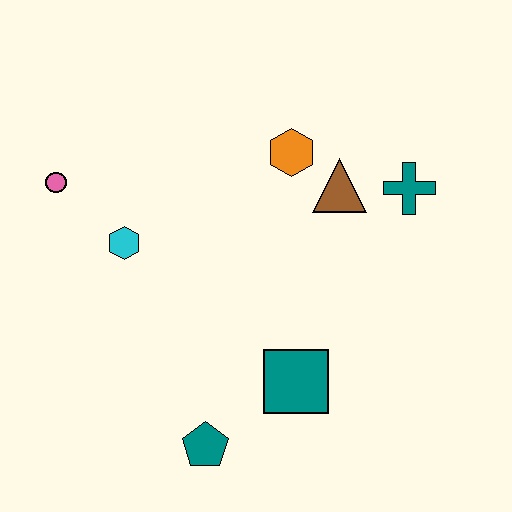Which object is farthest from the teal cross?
The pink circle is farthest from the teal cross.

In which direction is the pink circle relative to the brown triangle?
The pink circle is to the left of the brown triangle.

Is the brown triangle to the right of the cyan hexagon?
Yes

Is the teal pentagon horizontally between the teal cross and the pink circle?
Yes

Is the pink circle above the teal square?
Yes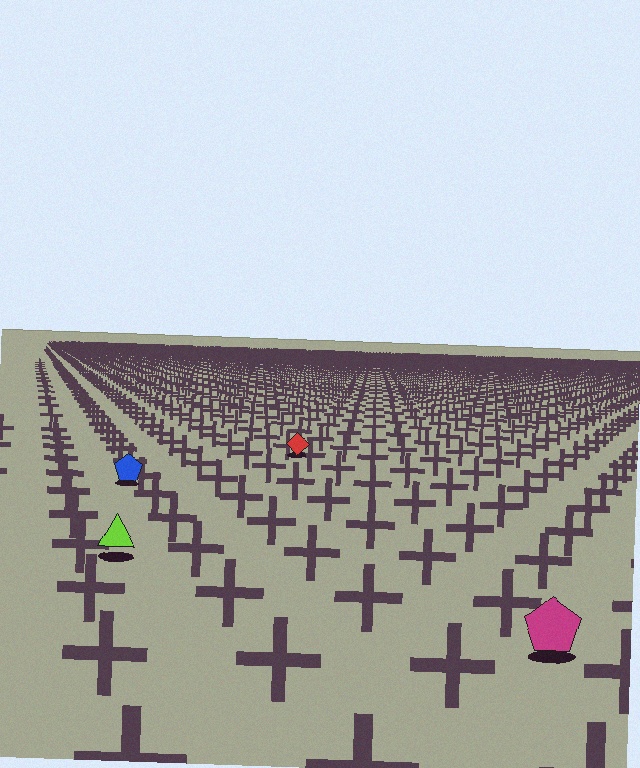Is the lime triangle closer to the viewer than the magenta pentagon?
No. The magenta pentagon is closer — you can tell from the texture gradient: the ground texture is coarser near it.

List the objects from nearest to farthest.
From nearest to farthest: the magenta pentagon, the lime triangle, the blue pentagon, the red diamond.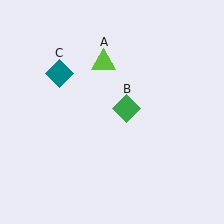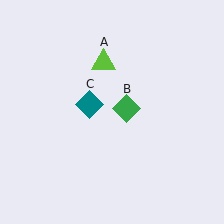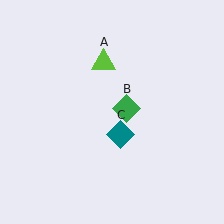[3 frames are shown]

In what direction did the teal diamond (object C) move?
The teal diamond (object C) moved down and to the right.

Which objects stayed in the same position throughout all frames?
Lime triangle (object A) and green diamond (object B) remained stationary.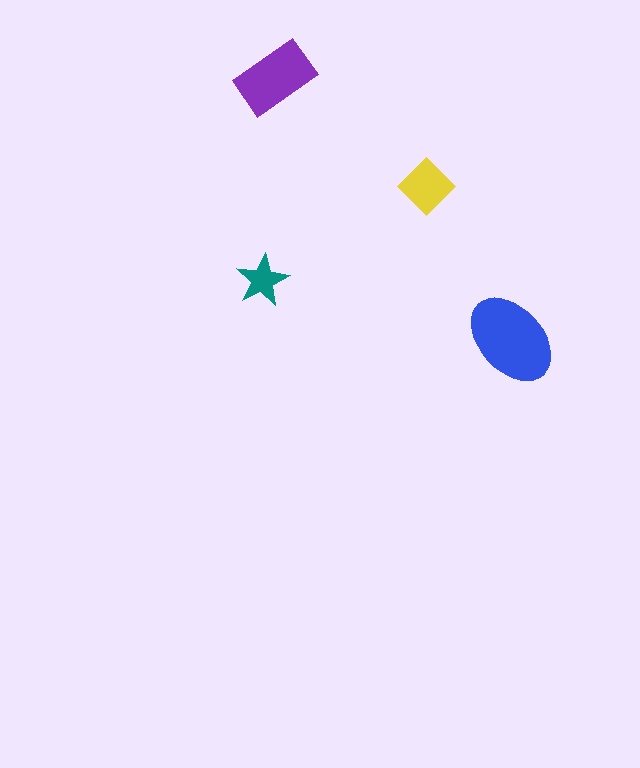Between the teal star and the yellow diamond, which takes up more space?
The yellow diamond.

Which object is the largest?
The blue ellipse.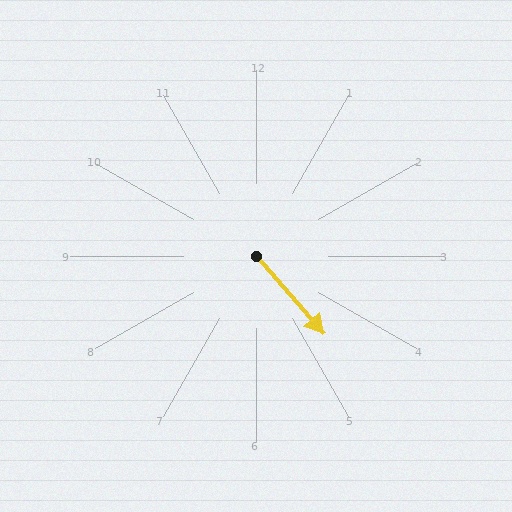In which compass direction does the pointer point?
Southeast.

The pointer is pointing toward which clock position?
Roughly 5 o'clock.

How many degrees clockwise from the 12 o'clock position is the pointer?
Approximately 139 degrees.